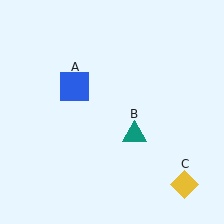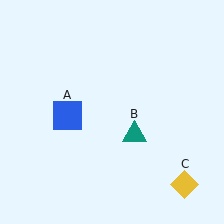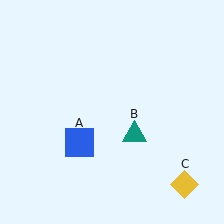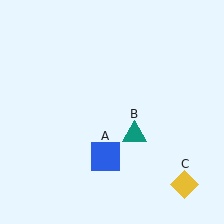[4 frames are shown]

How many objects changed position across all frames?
1 object changed position: blue square (object A).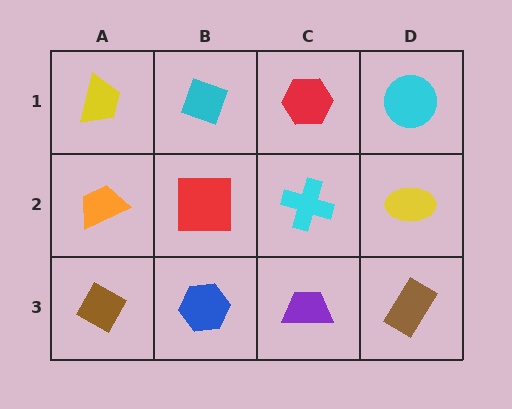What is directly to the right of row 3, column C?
A brown rectangle.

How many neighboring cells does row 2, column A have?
3.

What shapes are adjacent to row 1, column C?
A cyan cross (row 2, column C), a cyan diamond (row 1, column B), a cyan circle (row 1, column D).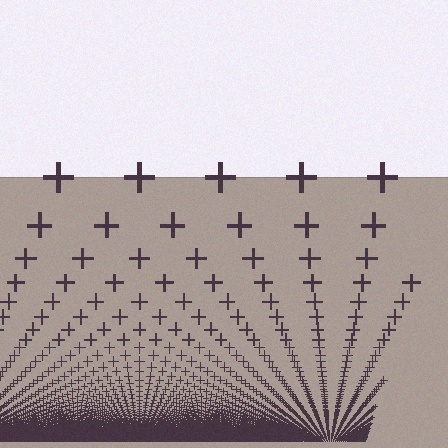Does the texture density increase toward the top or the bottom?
Density increases toward the bottom.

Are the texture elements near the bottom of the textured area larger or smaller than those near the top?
Smaller. The gradient is inverted — elements near the bottom are smaller and denser.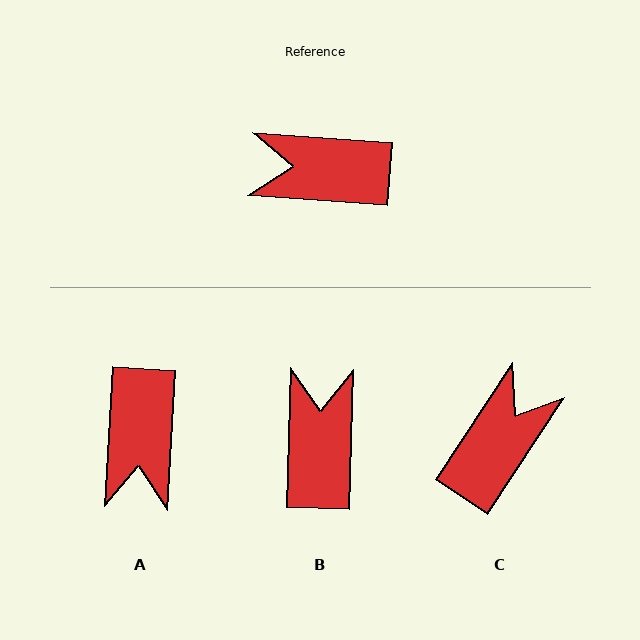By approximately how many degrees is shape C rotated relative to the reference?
Approximately 119 degrees clockwise.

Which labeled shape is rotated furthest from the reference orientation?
C, about 119 degrees away.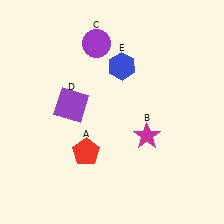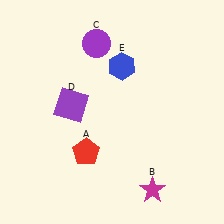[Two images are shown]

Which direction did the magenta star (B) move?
The magenta star (B) moved down.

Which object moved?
The magenta star (B) moved down.